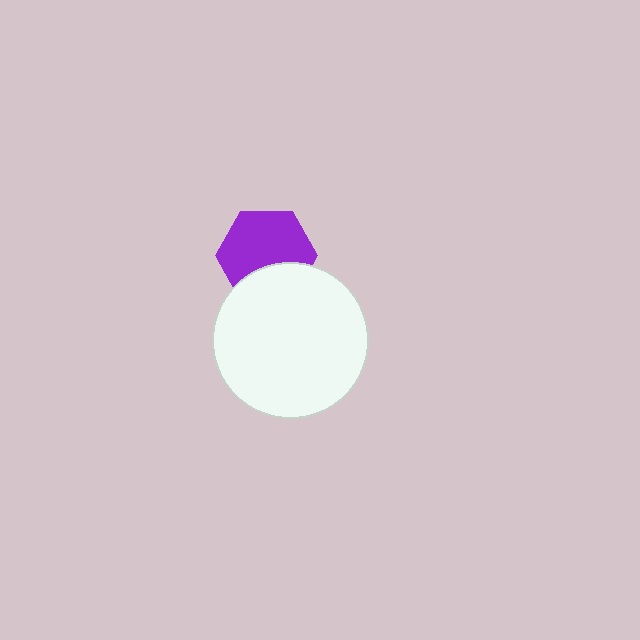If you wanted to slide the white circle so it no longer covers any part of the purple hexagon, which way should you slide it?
Slide it down — that is the most direct way to separate the two shapes.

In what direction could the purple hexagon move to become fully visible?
The purple hexagon could move up. That would shift it out from behind the white circle entirely.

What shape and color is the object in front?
The object in front is a white circle.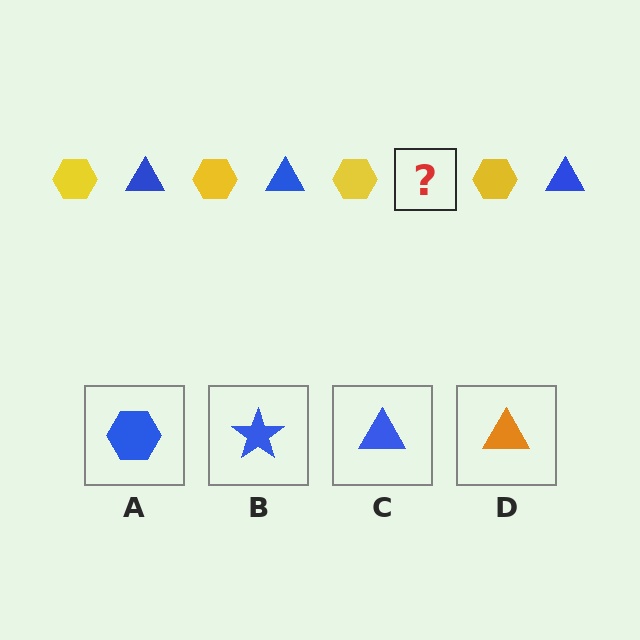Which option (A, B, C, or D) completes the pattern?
C.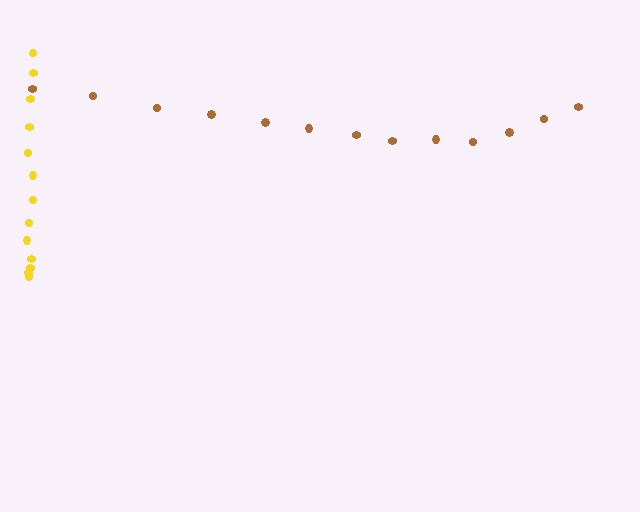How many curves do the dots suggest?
There are 2 distinct paths.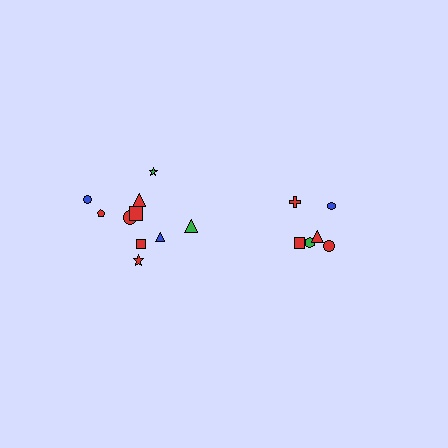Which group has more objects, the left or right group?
The left group.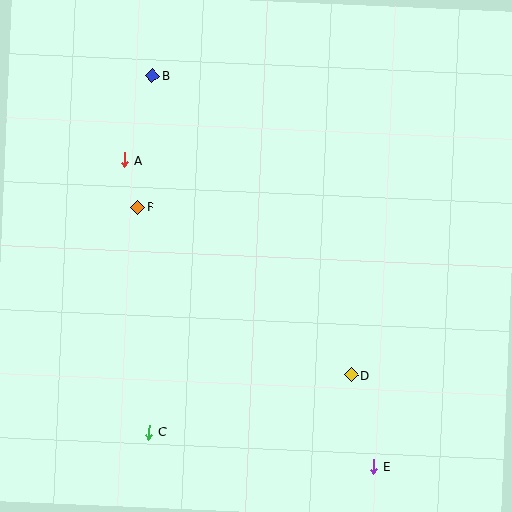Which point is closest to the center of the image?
Point F at (138, 207) is closest to the center.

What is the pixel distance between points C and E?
The distance between C and E is 228 pixels.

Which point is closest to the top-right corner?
Point B is closest to the top-right corner.